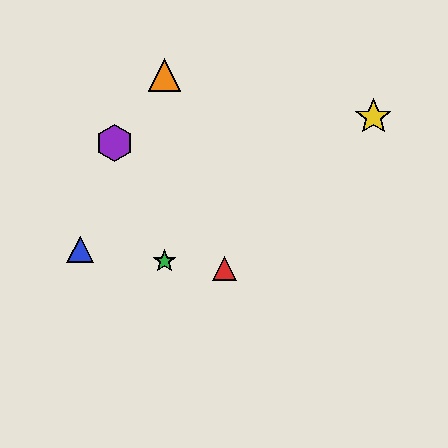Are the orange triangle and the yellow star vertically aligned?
No, the orange triangle is at x≈164 and the yellow star is at x≈373.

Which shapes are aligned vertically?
The green star, the orange triangle are aligned vertically.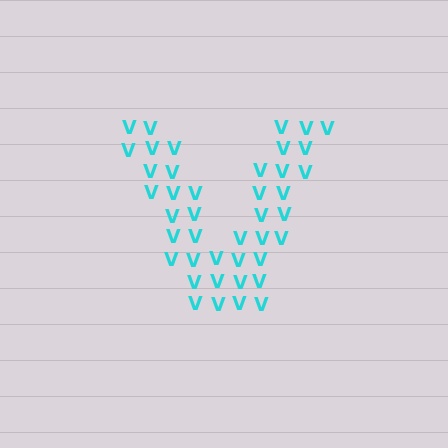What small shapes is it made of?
It is made of small letter V's.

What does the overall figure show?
The overall figure shows the letter V.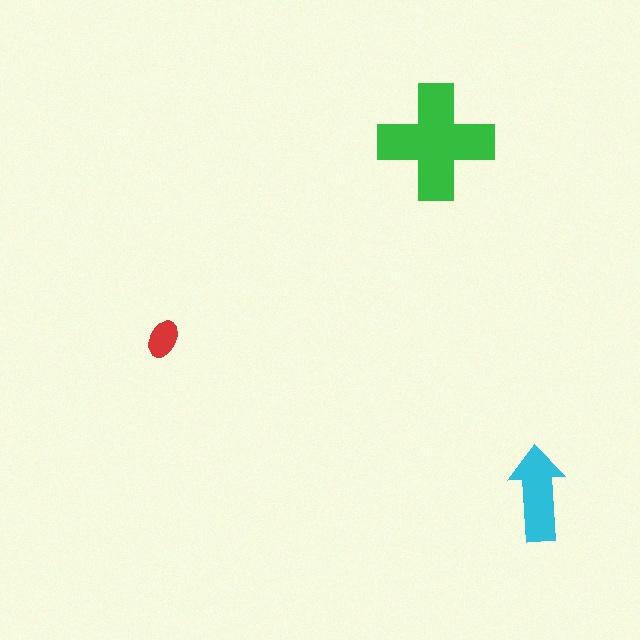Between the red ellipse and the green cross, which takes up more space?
The green cross.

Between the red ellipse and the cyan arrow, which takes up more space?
The cyan arrow.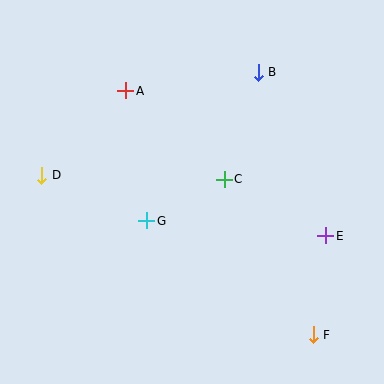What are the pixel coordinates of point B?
Point B is at (258, 72).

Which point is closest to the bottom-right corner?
Point F is closest to the bottom-right corner.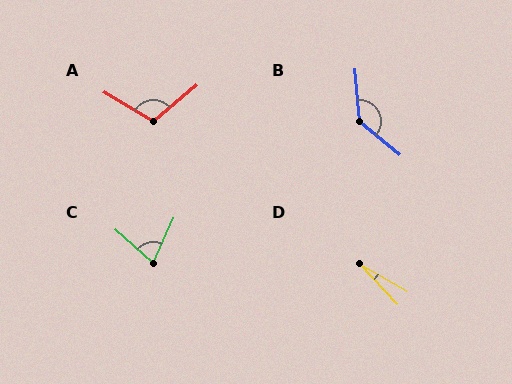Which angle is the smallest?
D, at approximately 16 degrees.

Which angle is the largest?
B, at approximately 135 degrees.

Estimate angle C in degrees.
Approximately 71 degrees.